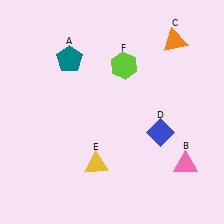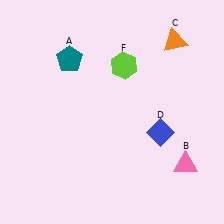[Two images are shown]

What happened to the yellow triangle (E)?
The yellow triangle (E) was removed in Image 2. It was in the bottom-left area of Image 1.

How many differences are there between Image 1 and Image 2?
There is 1 difference between the two images.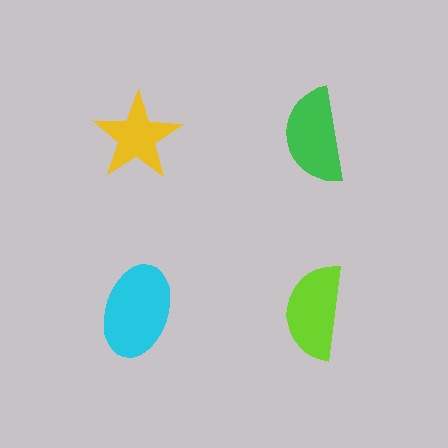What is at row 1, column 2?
A green semicircle.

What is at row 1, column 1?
A yellow star.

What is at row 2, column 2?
A lime semicircle.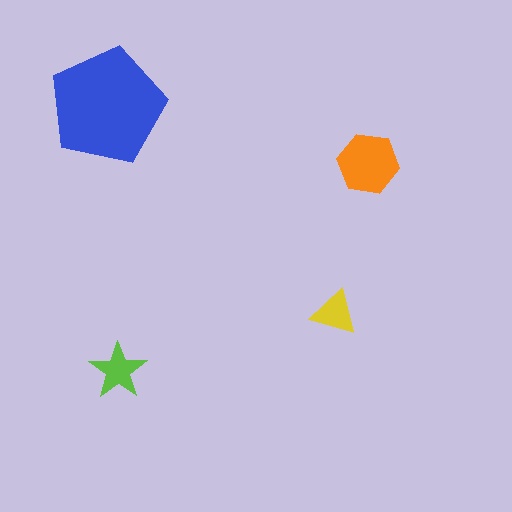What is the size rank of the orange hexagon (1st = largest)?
2nd.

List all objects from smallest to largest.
The yellow triangle, the lime star, the orange hexagon, the blue pentagon.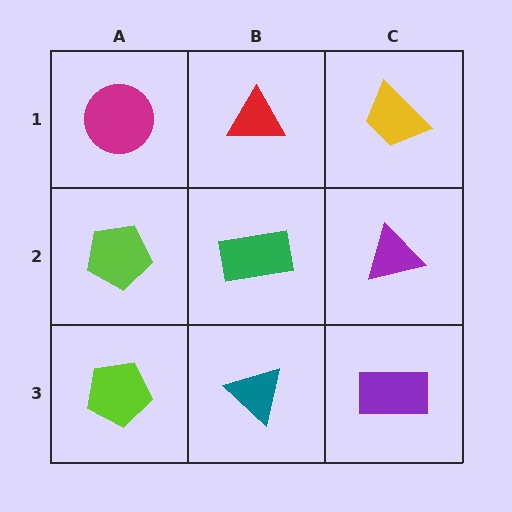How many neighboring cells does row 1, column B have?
3.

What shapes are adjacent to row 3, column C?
A purple triangle (row 2, column C), a teal triangle (row 3, column B).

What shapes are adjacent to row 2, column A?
A magenta circle (row 1, column A), a lime pentagon (row 3, column A), a green rectangle (row 2, column B).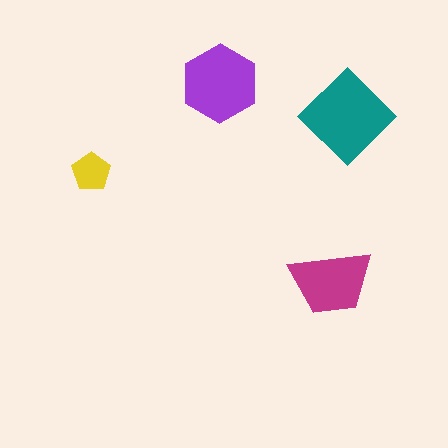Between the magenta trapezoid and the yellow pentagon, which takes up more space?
The magenta trapezoid.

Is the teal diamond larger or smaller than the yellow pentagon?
Larger.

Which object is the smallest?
The yellow pentagon.